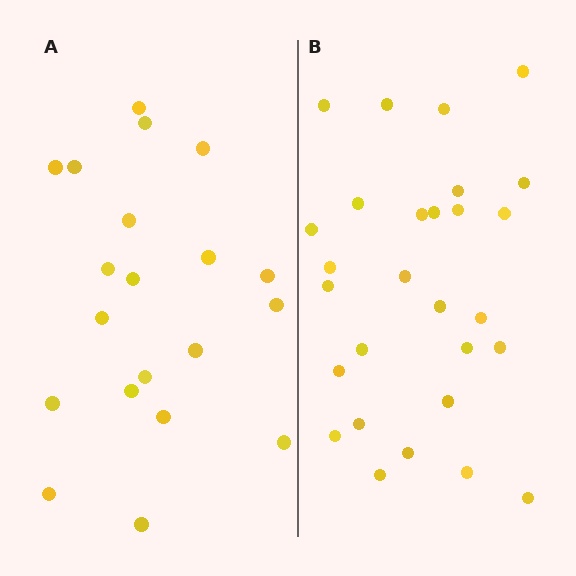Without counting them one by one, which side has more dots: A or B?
Region B (the right region) has more dots.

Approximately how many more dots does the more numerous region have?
Region B has roughly 8 or so more dots than region A.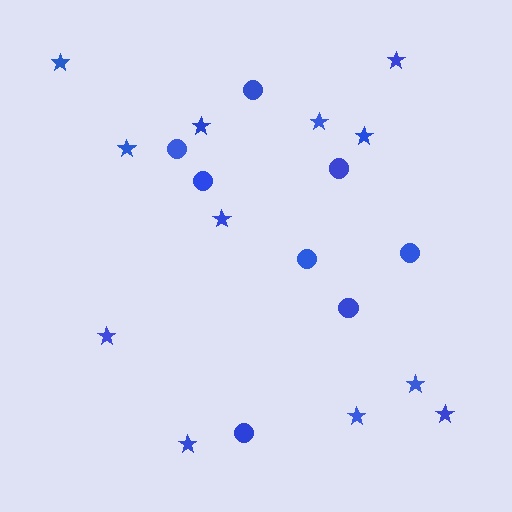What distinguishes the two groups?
There are 2 groups: one group of stars (12) and one group of circles (8).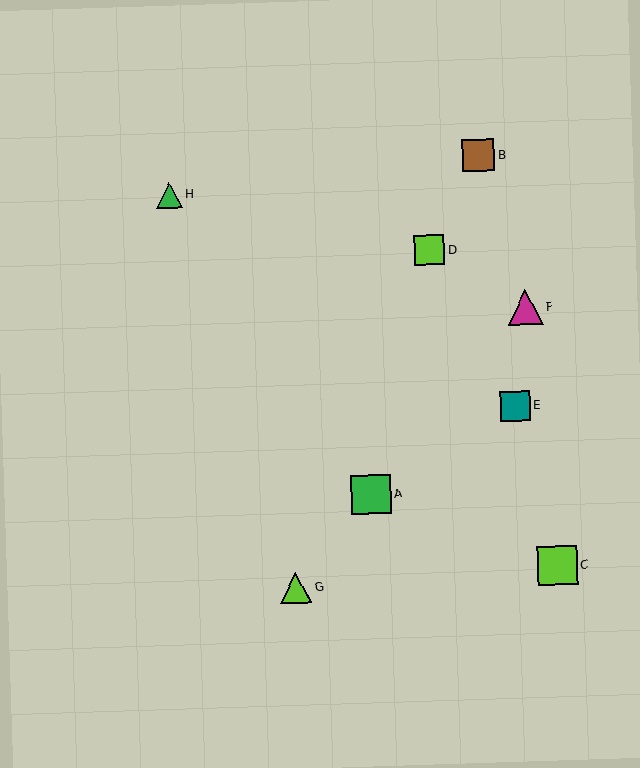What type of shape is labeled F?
Shape F is a magenta triangle.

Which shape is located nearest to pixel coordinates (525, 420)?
The teal square (labeled E) at (515, 406) is nearest to that location.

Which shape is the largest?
The lime square (labeled C) is the largest.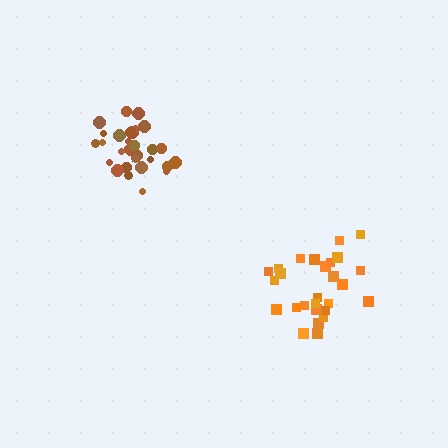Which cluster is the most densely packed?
Brown.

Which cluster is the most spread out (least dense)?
Orange.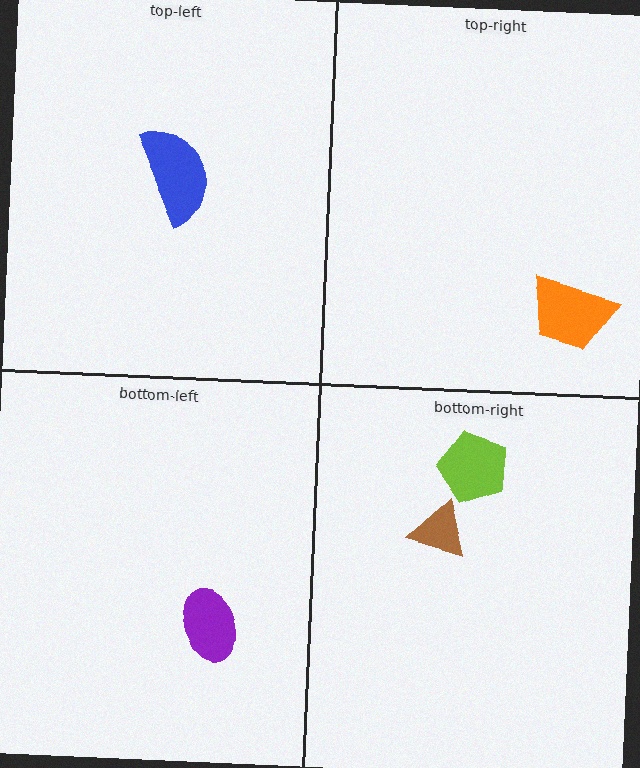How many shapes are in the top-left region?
1.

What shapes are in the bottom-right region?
The brown triangle, the lime pentagon.